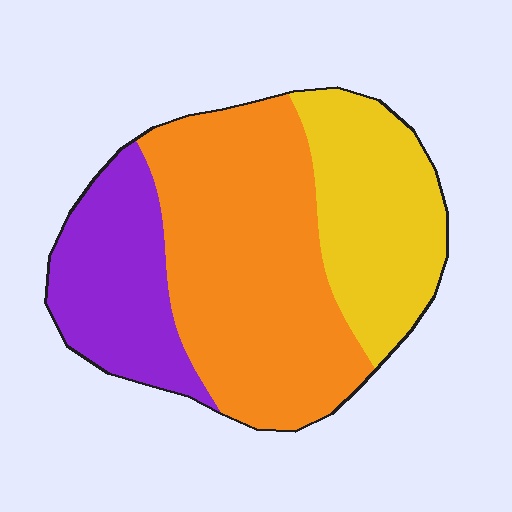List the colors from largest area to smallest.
From largest to smallest: orange, yellow, purple.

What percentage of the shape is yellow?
Yellow takes up about one quarter (1/4) of the shape.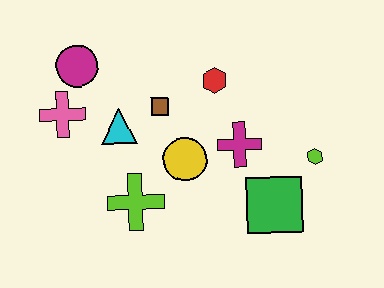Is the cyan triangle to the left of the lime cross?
Yes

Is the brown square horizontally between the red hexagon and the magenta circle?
Yes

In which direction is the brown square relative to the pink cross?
The brown square is to the right of the pink cross.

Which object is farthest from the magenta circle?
The lime hexagon is farthest from the magenta circle.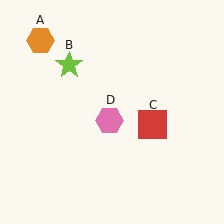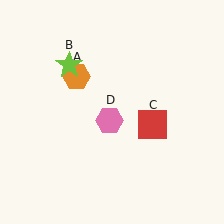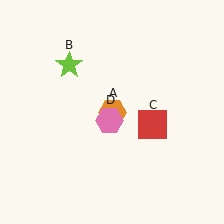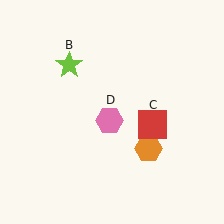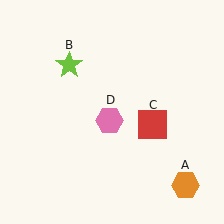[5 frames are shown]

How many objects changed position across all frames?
1 object changed position: orange hexagon (object A).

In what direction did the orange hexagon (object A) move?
The orange hexagon (object A) moved down and to the right.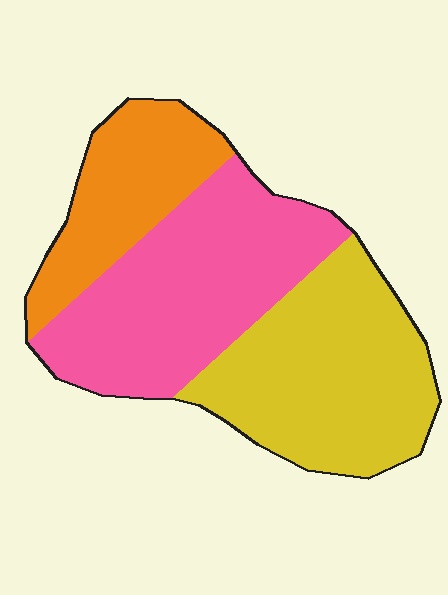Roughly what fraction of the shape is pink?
Pink covers around 40% of the shape.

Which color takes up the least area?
Orange, at roughly 20%.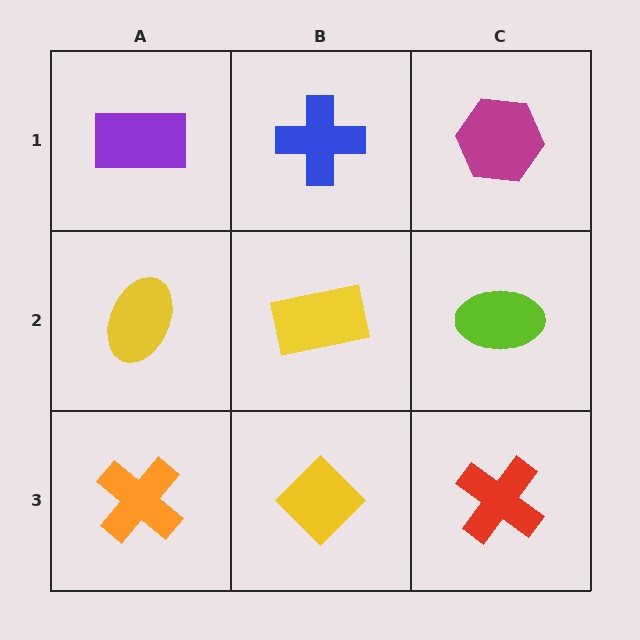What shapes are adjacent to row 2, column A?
A purple rectangle (row 1, column A), an orange cross (row 3, column A), a yellow rectangle (row 2, column B).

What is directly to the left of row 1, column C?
A blue cross.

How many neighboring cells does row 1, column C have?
2.